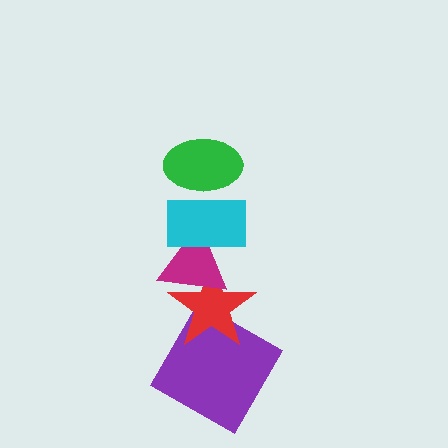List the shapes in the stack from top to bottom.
From top to bottom: the green ellipse, the cyan rectangle, the magenta triangle, the red star, the purple square.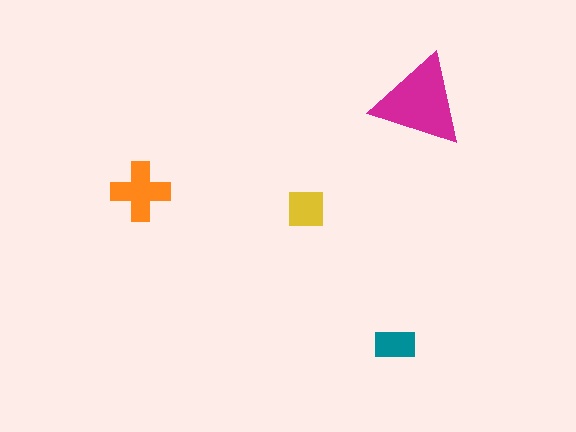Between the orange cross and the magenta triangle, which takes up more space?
The magenta triangle.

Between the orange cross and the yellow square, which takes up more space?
The orange cross.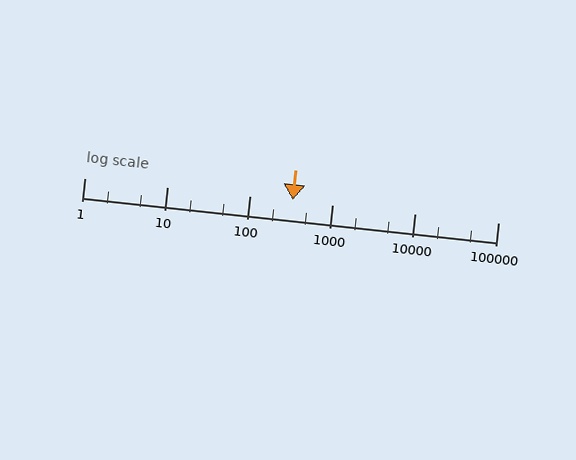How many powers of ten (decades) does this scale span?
The scale spans 5 decades, from 1 to 100000.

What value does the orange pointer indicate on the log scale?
The pointer indicates approximately 330.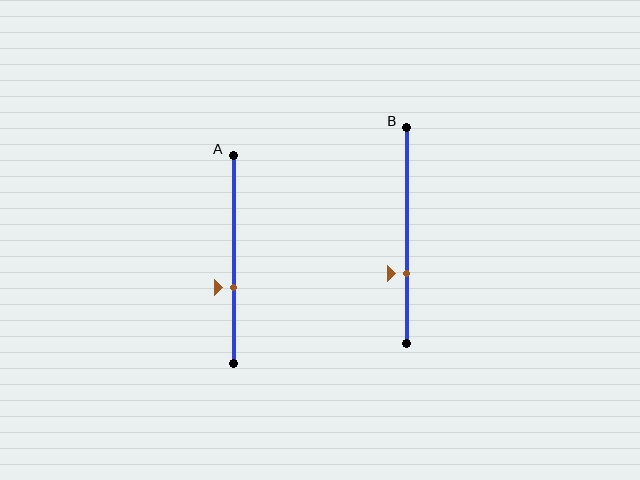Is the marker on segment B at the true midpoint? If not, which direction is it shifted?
No, the marker on segment B is shifted downward by about 18% of the segment length.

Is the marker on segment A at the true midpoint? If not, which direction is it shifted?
No, the marker on segment A is shifted downward by about 13% of the segment length.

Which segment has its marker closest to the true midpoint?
Segment A has its marker closest to the true midpoint.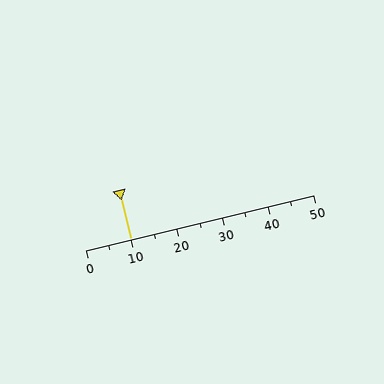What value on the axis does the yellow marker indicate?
The marker indicates approximately 10.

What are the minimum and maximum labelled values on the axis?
The axis runs from 0 to 50.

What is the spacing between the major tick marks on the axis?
The major ticks are spaced 10 apart.